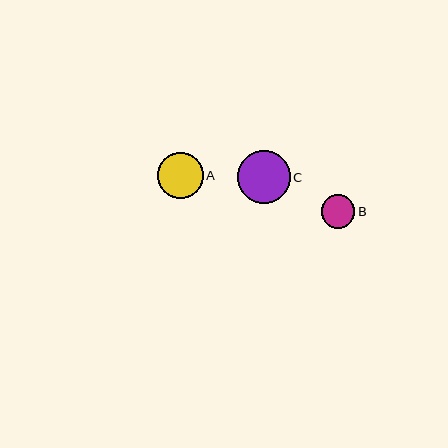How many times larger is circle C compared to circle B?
Circle C is approximately 1.6 times the size of circle B.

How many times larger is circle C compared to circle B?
Circle C is approximately 1.6 times the size of circle B.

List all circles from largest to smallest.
From largest to smallest: C, A, B.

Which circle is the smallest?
Circle B is the smallest with a size of approximately 33 pixels.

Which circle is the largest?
Circle C is the largest with a size of approximately 53 pixels.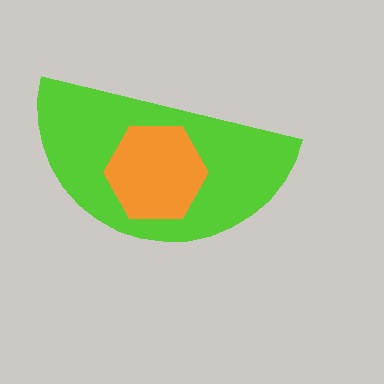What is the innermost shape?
The orange hexagon.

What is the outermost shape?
The lime semicircle.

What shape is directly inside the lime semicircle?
The orange hexagon.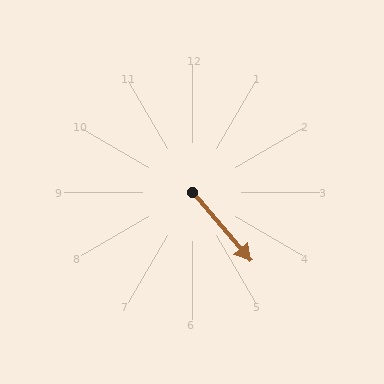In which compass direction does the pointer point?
Southeast.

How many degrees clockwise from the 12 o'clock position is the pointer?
Approximately 139 degrees.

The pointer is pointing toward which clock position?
Roughly 5 o'clock.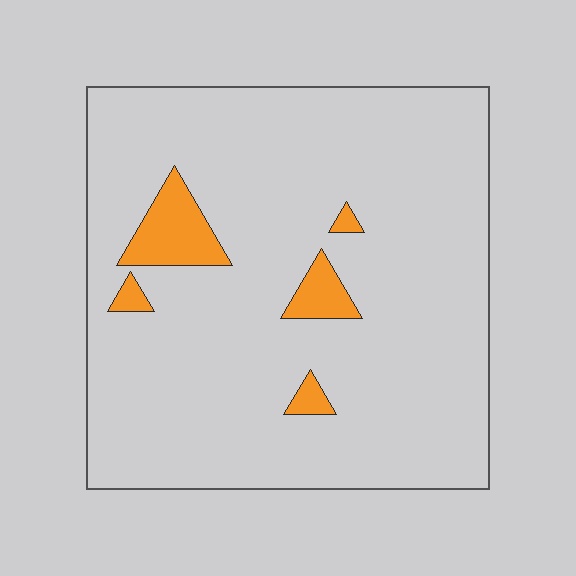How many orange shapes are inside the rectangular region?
5.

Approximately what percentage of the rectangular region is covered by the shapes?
Approximately 5%.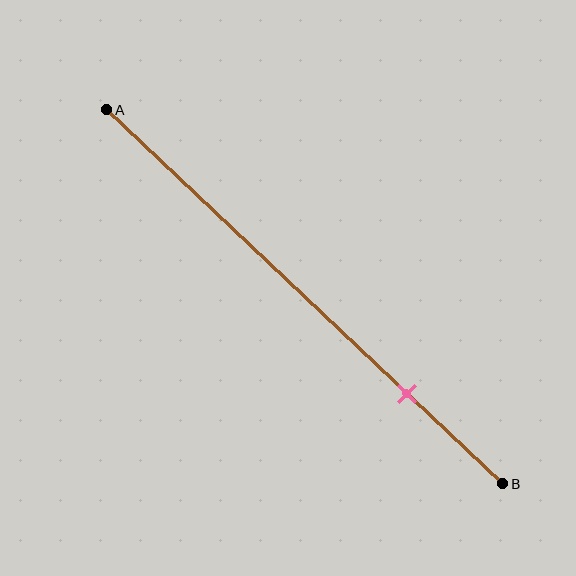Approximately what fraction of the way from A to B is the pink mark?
The pink mark is approximately 75% of the way from A to B.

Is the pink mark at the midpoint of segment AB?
No, the mark is at about 75% from A, not at the 50% midpoint.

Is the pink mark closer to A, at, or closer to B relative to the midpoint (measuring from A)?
The pink mark is closer to point B than the midpoint of segment AB.